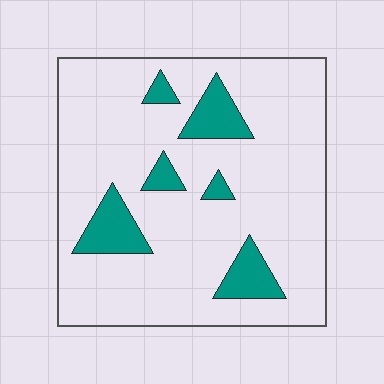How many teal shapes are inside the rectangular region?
6.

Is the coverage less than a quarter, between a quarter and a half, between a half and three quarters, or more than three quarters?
Less than a quarter.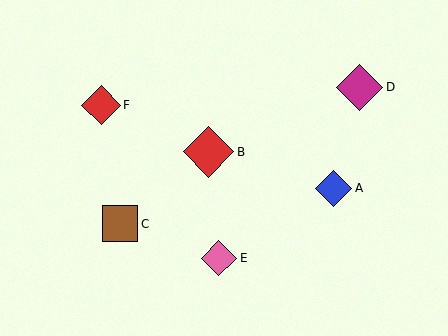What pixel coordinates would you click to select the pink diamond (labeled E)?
Click at (219, 258) to select the pink diamond E.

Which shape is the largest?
The red diamond (labeled B) is the largest.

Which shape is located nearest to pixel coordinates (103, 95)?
The red diamond (labeled F) at (101, 105) is nearest to that location.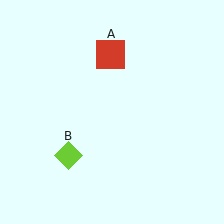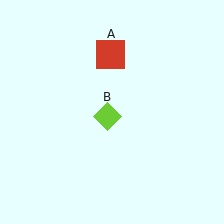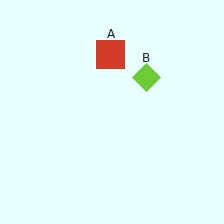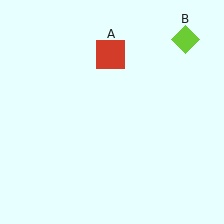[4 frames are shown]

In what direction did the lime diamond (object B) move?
The lime diamond (object B) moved up and to the right.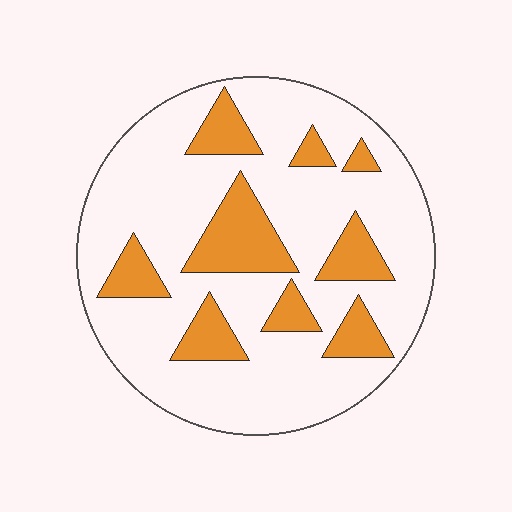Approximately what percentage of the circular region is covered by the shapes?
Approximately 25%.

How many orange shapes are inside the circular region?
9.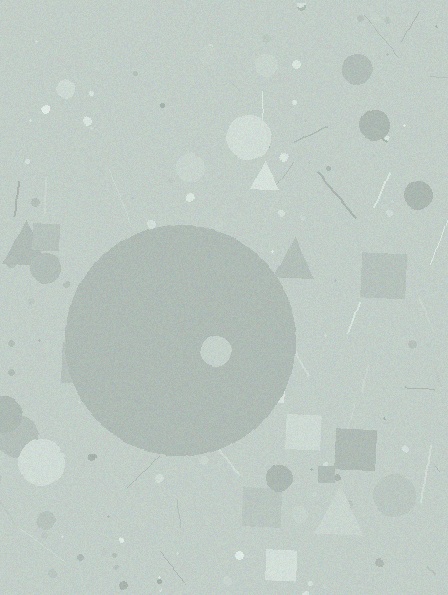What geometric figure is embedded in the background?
A circle is embedded in the background.